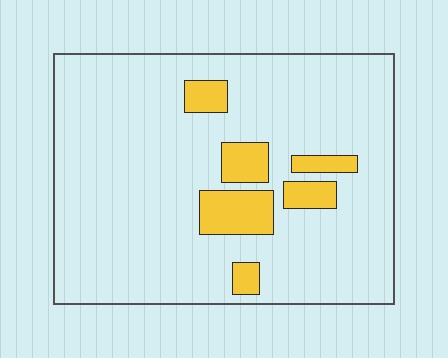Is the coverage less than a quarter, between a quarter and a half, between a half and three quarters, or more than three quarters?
Less than a quarter.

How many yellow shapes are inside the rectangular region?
6.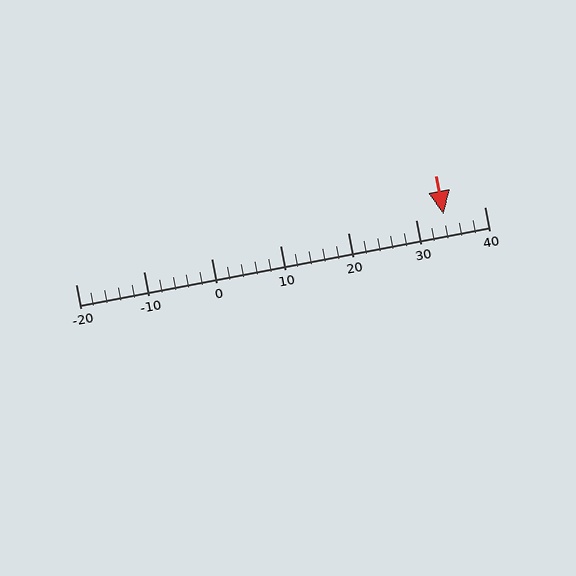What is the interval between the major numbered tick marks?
The major tick marks are spaced 10 units apart.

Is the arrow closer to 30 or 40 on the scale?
The arrow is closer to 30.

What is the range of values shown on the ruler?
The ruler shows values from -20 to 40.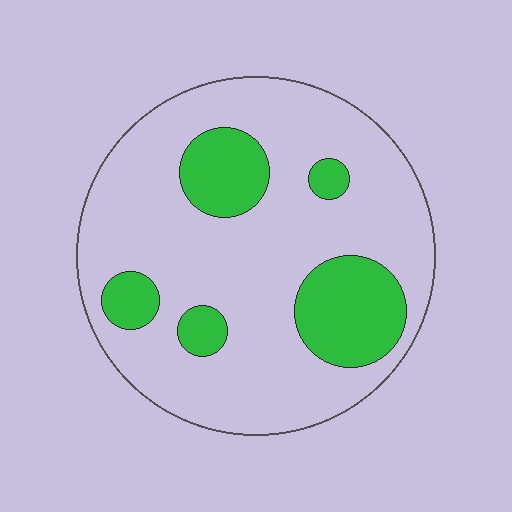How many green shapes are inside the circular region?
5.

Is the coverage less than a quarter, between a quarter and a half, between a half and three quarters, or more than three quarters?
Less than a quarter.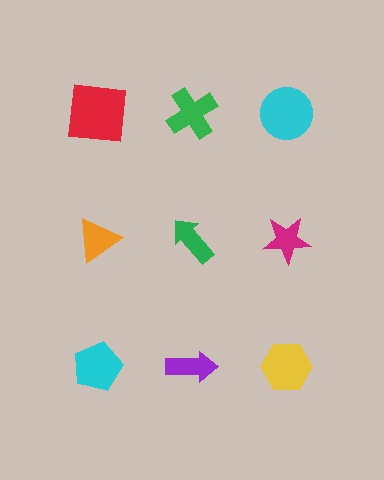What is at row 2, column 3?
A magenta star.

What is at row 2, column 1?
An orange triangle.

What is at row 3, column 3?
A yellow hexagon.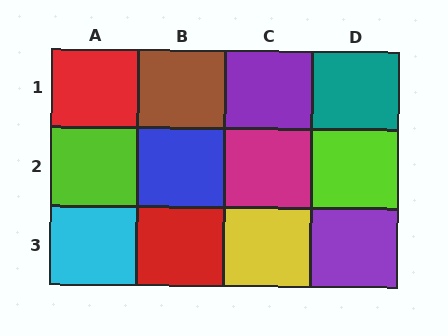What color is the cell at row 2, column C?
Magenta.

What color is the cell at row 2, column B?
Blue.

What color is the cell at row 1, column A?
Red.